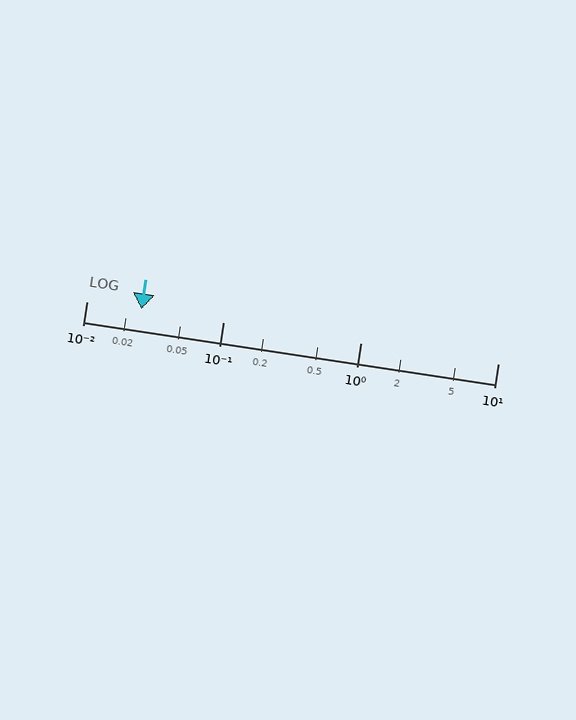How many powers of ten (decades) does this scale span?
The scale spans 3 decades, from 0.01 to 10.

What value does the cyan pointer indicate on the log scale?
The pointer indicates approximately 0.025.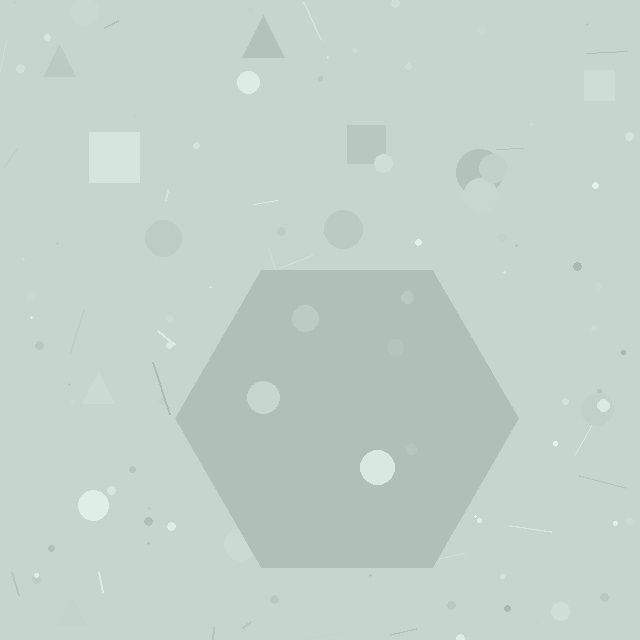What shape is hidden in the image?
A hexagon is hidden in the image.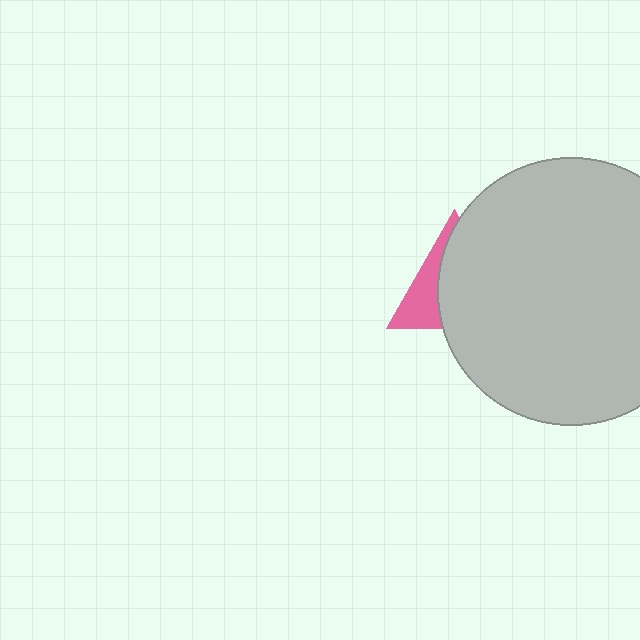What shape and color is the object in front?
The object in front is a light gray circle.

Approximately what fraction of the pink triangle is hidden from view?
Roughly 66% of the pink triangle is hidden behind the light gray circle.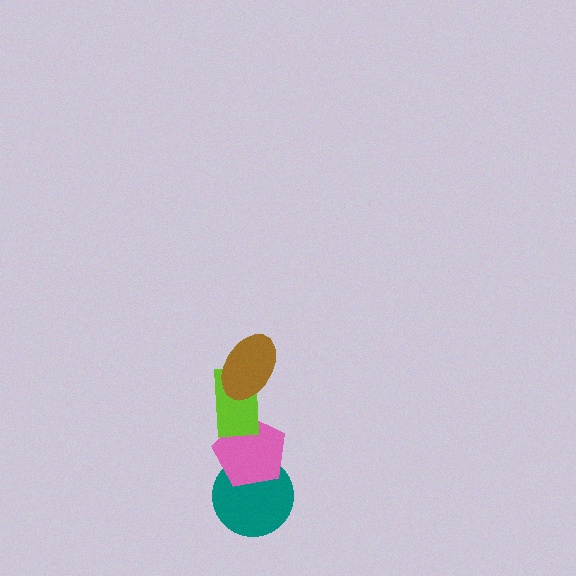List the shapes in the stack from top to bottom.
From top to bottom: the brown ellipse, the lime rectangle, the pink pentagon, the teal circle.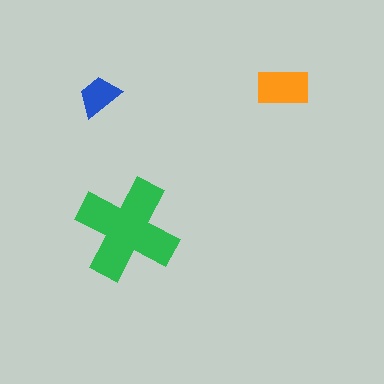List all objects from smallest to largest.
The blue trapezoid, the orange rectangle, the green cross.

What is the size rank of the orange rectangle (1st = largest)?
2nd.